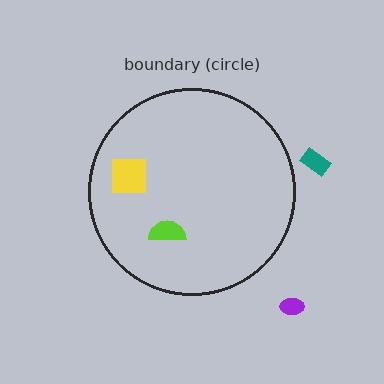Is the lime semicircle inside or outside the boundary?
Inside.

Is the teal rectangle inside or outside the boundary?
Outside.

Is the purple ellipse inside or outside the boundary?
Outside.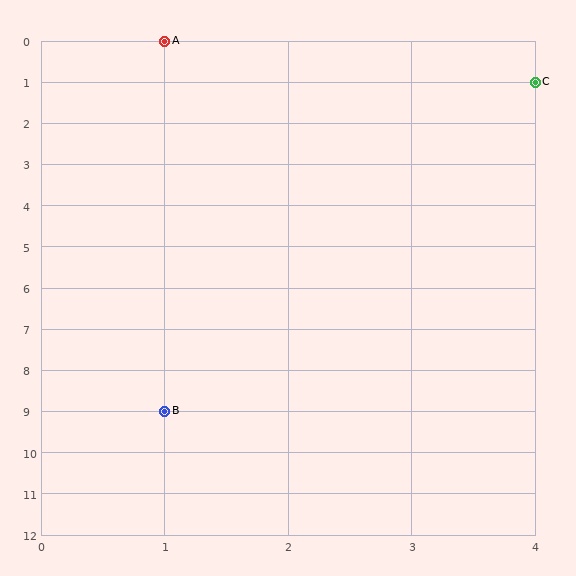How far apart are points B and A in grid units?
Points B and A are 9 rows apart.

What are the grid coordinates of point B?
Point B is at grid coordinates (1, 9).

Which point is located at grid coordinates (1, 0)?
Point A is at (1, 0).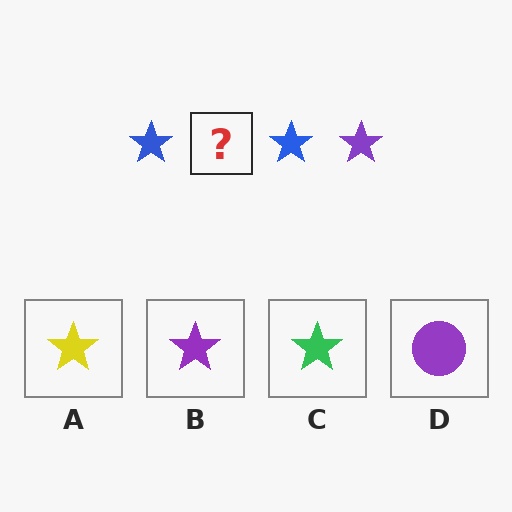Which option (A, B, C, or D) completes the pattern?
B.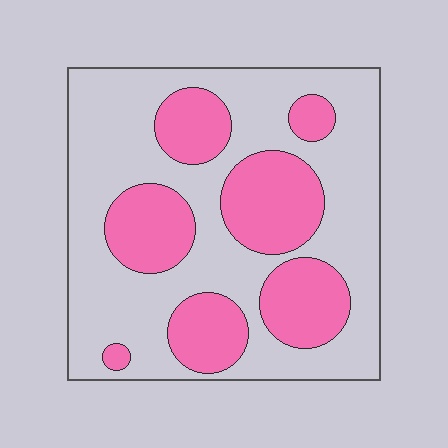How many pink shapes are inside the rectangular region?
7.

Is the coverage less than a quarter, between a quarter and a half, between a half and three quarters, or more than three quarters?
Between a quarter and a half.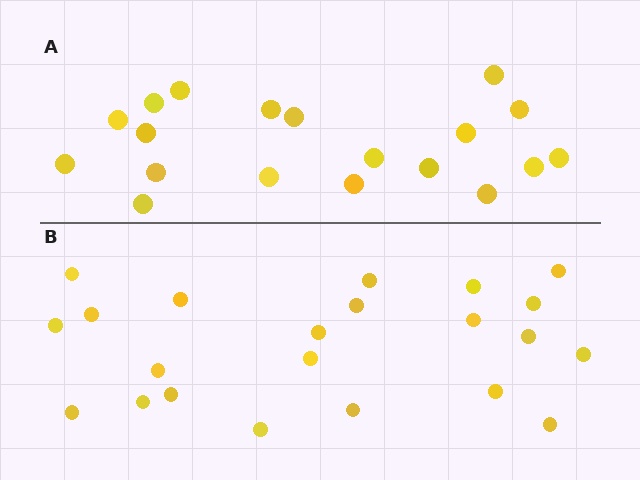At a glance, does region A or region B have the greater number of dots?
Region B (the bottom region) has more dots.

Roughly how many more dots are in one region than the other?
Region B has just a few more — roughly 2 or 3 more dots than region A.